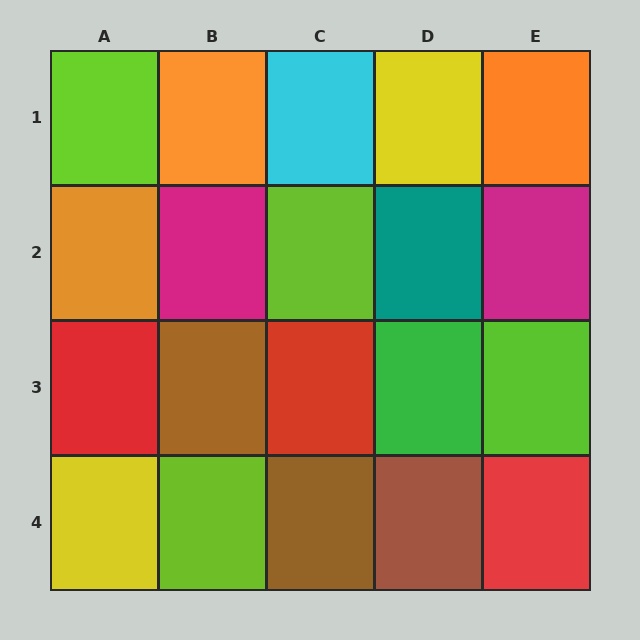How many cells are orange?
3 cells are orange.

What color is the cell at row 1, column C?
Cyan.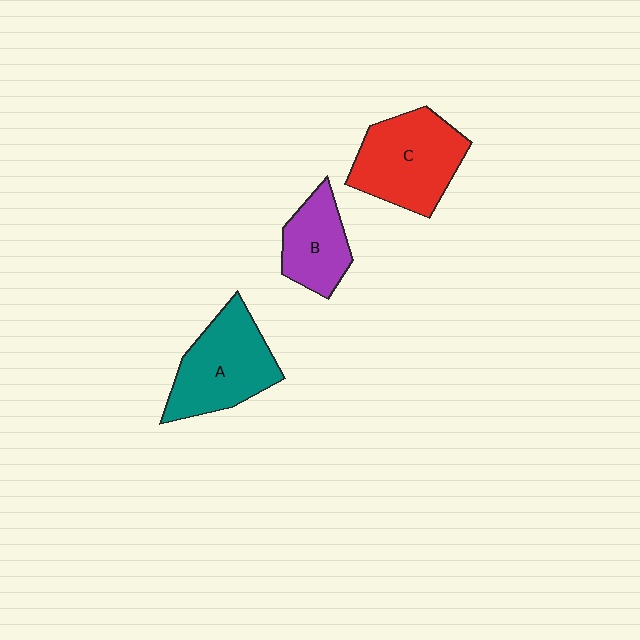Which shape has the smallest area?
Shape B (purple).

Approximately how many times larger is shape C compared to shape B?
Approximately 1.6 times.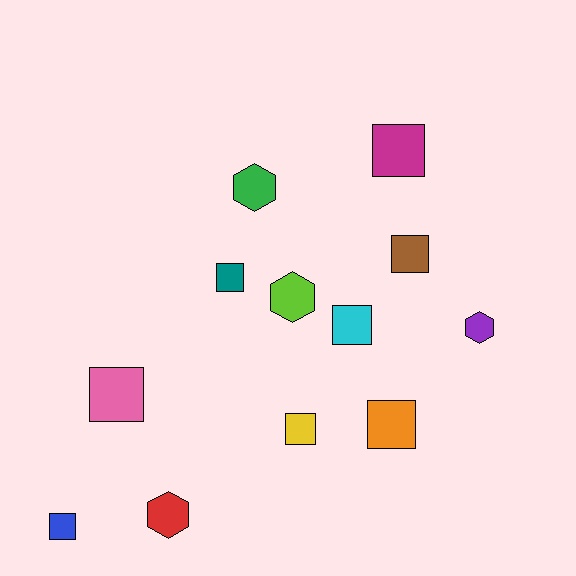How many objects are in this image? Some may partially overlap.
There are 12 objects.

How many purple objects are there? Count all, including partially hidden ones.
There is 1 purple object.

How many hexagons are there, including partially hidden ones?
There are 4 hexagons.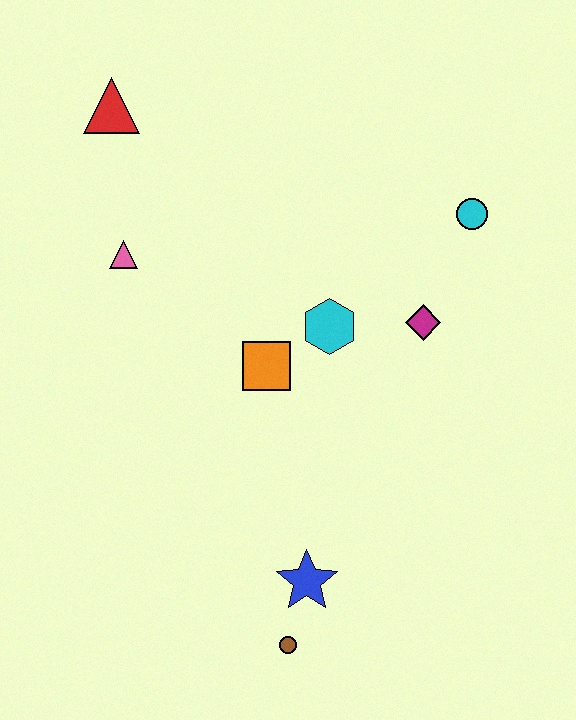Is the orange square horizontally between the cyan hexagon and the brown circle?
No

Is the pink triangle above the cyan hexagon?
Yes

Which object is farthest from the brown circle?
The red triangle is farthest from the brown circle.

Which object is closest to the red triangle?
The pink triangle is closest to the red triangle.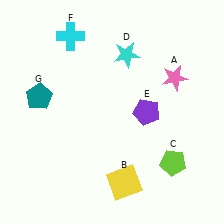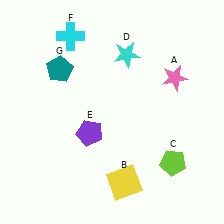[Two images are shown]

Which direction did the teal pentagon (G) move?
The teal pentagon (G) moved up.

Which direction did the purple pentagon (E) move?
The purple pentagon (E) moved left.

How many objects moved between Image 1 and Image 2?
2 objects moved between the two images.